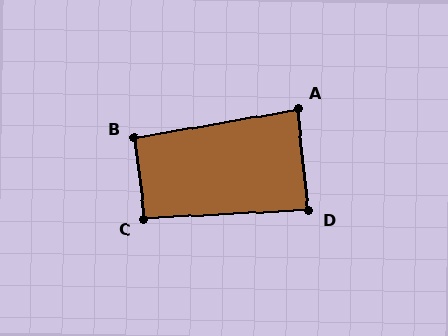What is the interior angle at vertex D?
Approximately 87 degrees (approximately right).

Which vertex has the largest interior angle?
C, at approximately 94 degrees.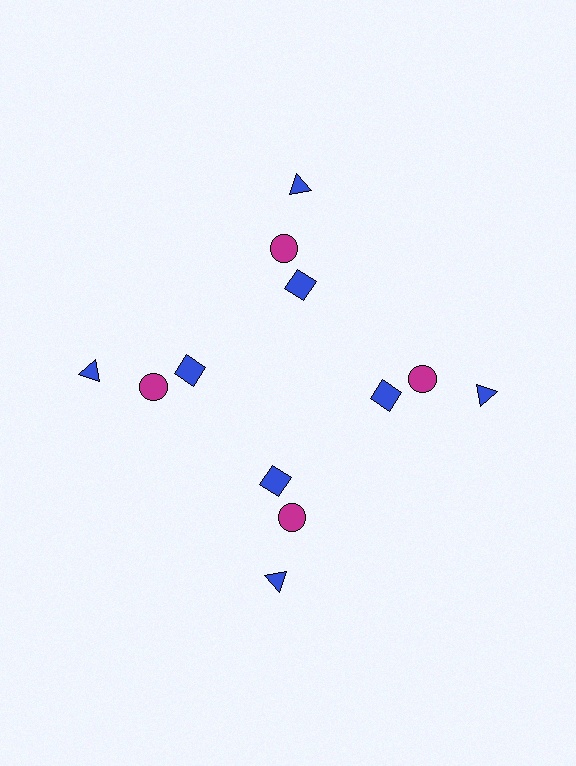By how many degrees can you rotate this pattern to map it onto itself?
The pattern maps onto itself every 90 degrees of rotation.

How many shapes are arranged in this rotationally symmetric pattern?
There are 12 shapes, arranged in 4 groups of 3.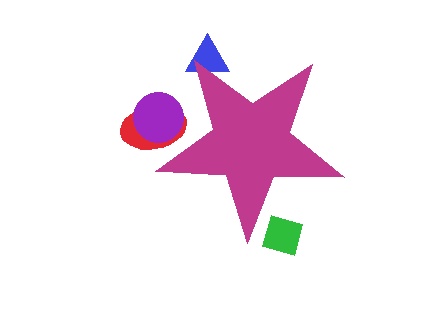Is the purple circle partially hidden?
Yes, the purple circle is partially hidden behind the magenta star.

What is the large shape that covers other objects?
A magenta star.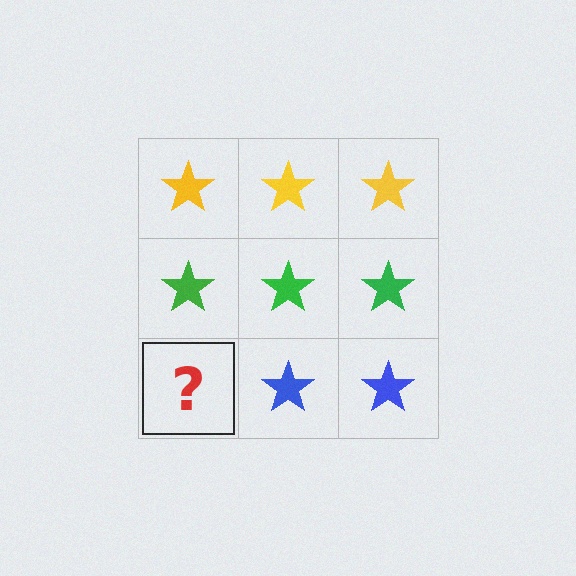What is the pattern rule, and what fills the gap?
The rule is that each row has a consistent color. The gap should be filled with a blue star.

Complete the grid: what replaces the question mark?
The question mark should be replaced with a blue star.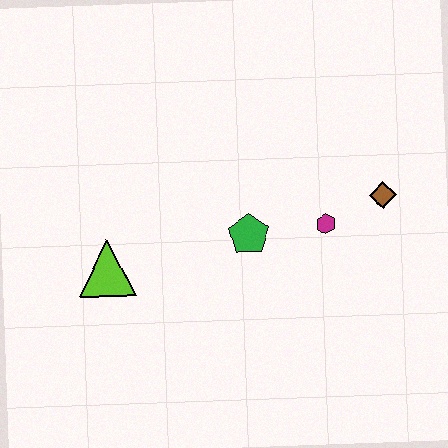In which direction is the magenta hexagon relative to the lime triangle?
The magenta hexagon is to the right of the lime triangle.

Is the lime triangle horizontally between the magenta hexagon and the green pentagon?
No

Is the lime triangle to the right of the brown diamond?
No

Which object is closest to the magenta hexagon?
The brown diamond is closest to the magenta hexagon.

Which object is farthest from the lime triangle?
The brown diamond is farthest from the lime triangle.